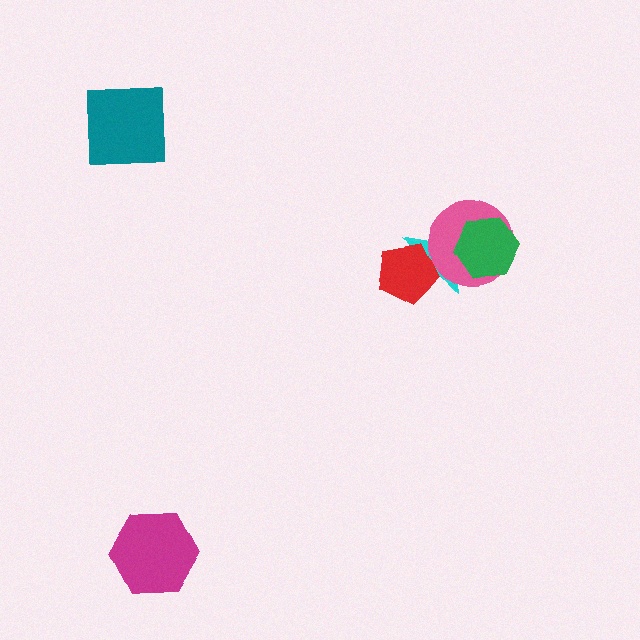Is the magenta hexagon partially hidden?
No, no other shape covers it.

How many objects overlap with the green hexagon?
2 objects overlap with the green hexagon.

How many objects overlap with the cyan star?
3 objects overlap with the cyan star.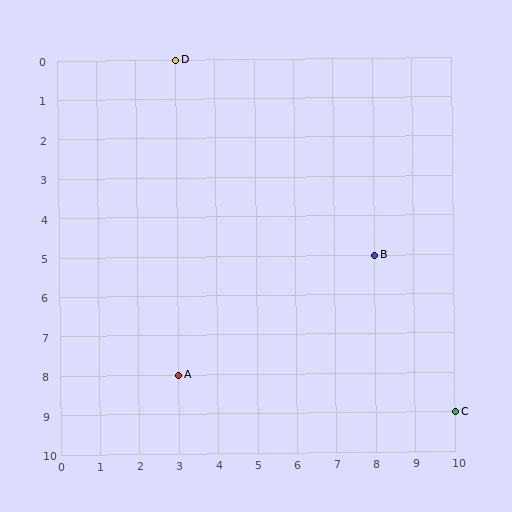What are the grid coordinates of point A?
Point A is at grid coordinates (3, 8).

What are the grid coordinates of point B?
Point B is at grid coordinates (8, 5).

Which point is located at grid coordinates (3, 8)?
Point A is at (3, 8).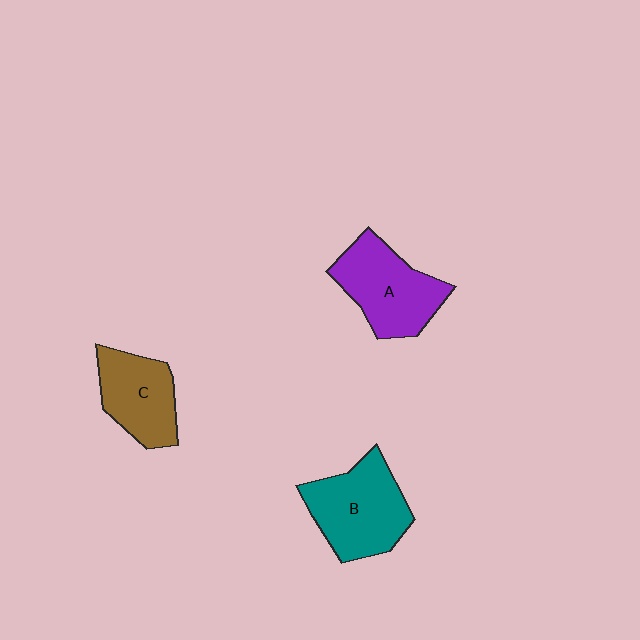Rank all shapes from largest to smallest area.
From largest to smallest: B (teal), A (purple), C (brown).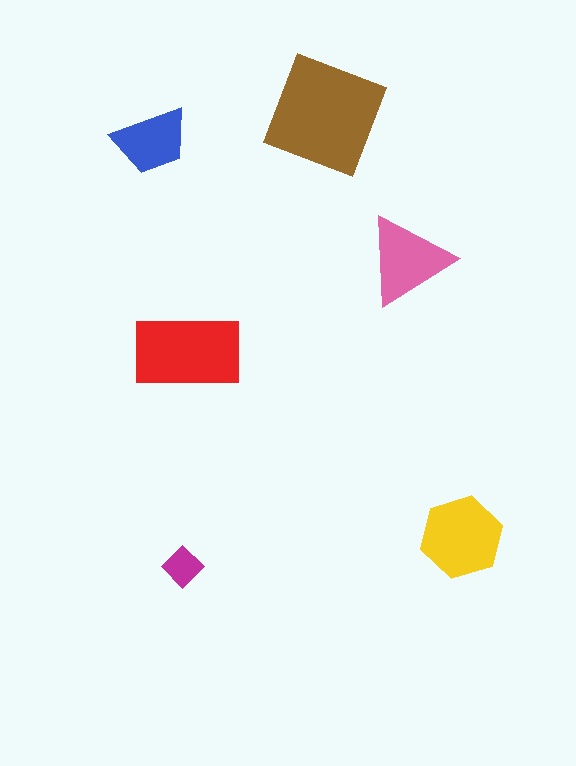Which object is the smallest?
The magenta diamond.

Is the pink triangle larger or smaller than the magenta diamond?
Larger.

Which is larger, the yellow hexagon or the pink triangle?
The yellow hexagon.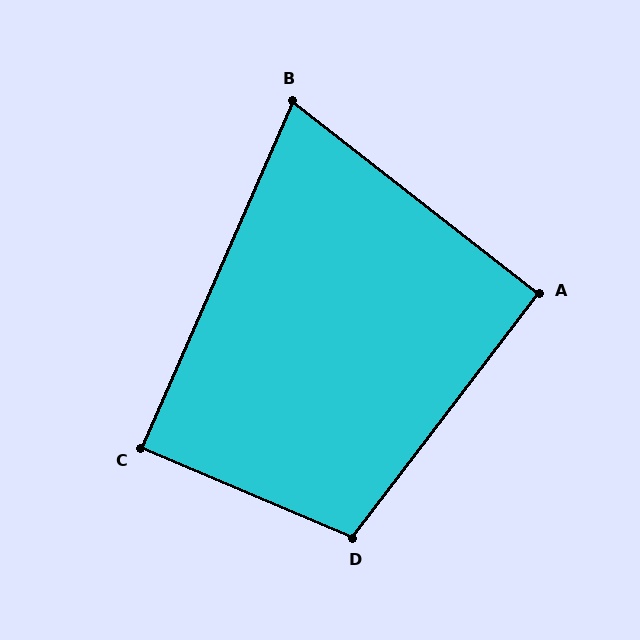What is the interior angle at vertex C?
Approximately 89 degrees (approximately right).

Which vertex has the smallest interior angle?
B, at approximately 76 degrees.